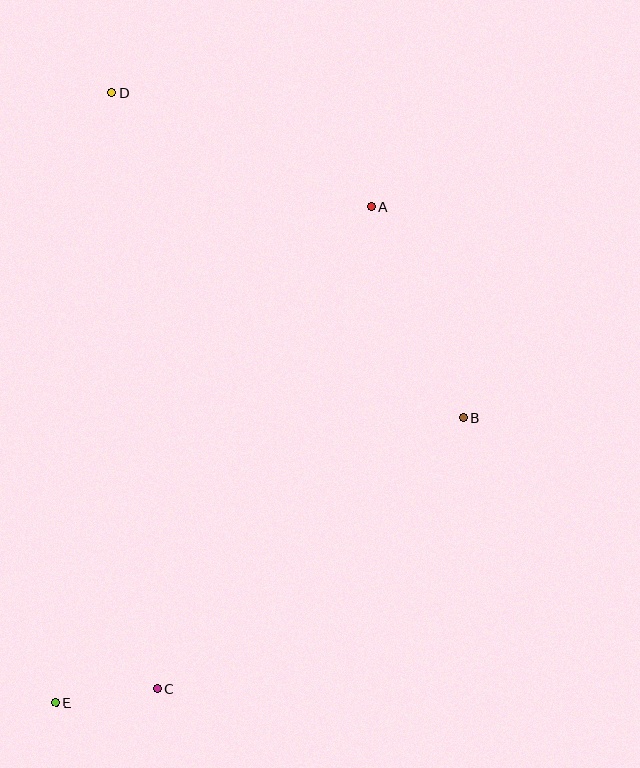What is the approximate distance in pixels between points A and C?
The distance between A and C is approximately 527 pixels.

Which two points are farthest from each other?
Points D and E are farthest from each other.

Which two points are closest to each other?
Points C and E are closest to each other.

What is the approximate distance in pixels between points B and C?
The distance between B and C is approximately 409 pixels.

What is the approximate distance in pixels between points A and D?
The distance between A and D is approximately 284 pixels.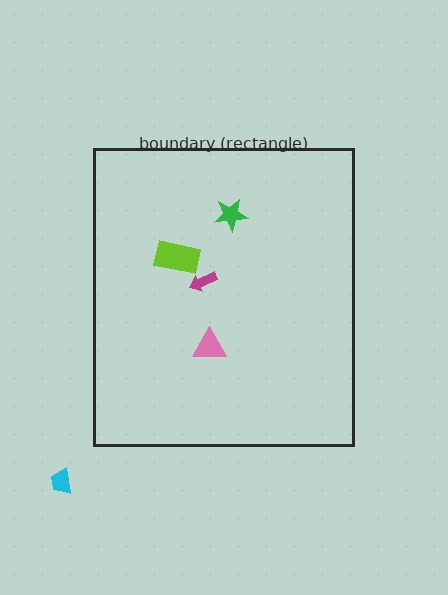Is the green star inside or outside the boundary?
Inside.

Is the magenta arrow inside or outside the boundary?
Inside.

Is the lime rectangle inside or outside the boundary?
Inside.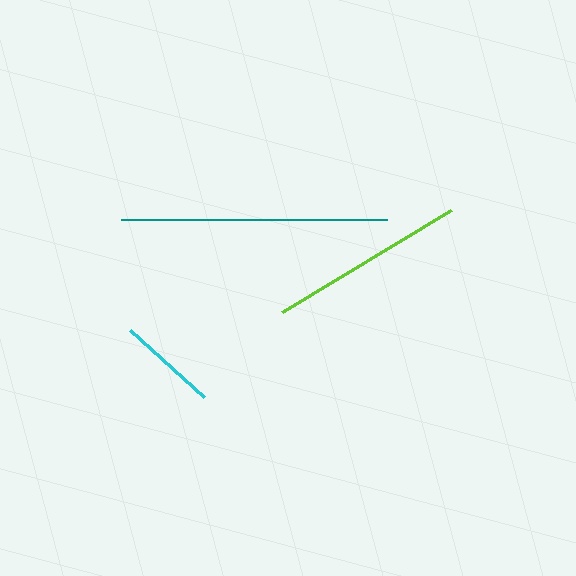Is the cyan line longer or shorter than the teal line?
The teal line is longer than the cyan line.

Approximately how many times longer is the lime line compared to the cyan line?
The lime line is approximately 2.0 times the length of the cyan line.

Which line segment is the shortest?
The cyan line is the shortest at approximately 99 pixels.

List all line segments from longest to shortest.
From longest to shortest: teal, lime, cyan.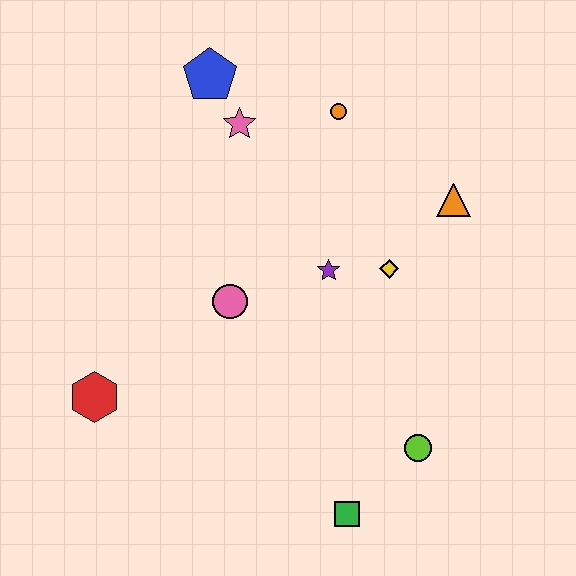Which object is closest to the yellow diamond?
The purple star is closest to the yellow diamond.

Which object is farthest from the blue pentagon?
The green square is farthest from the blue pentagon.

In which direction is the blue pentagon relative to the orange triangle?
The blue pentagon is to the left of the orange triangle.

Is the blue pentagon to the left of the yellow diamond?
Yes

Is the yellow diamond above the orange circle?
No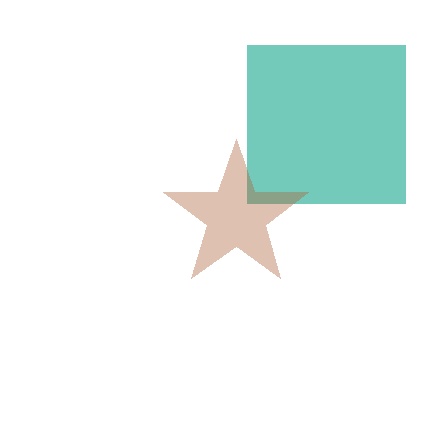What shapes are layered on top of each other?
The layered shapes are: a teal square, a brown star.